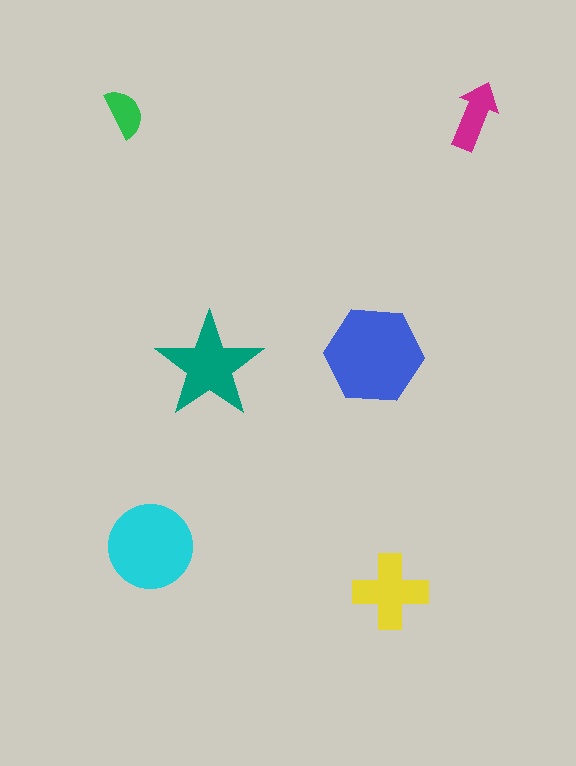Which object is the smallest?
The green semicircle.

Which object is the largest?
The blue hexagon.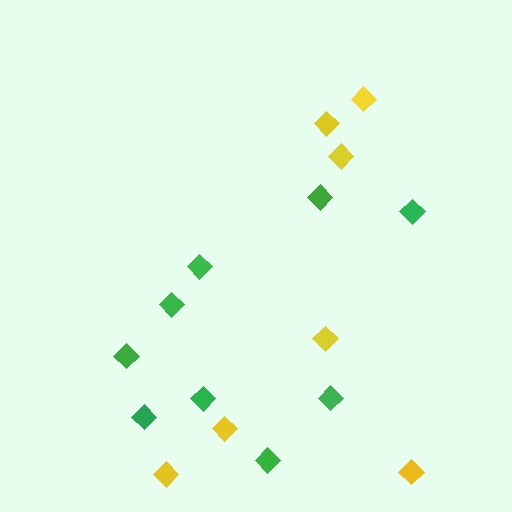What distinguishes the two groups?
There are 2 groups: one group of green diamonds (9) and one group of yellow diamonds (7).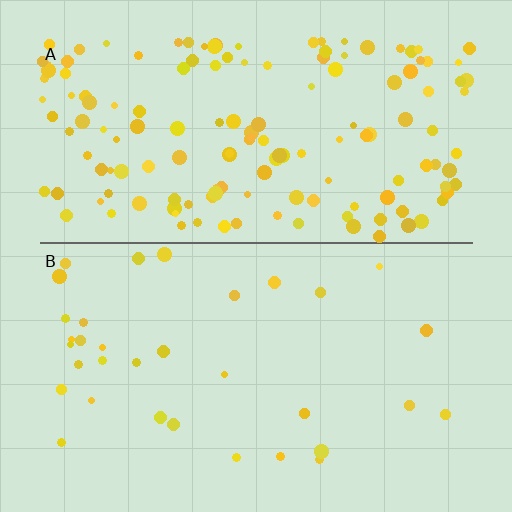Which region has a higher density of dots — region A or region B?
A (the top).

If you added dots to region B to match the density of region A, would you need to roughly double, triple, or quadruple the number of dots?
Approximately quadruple.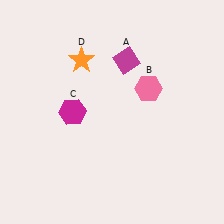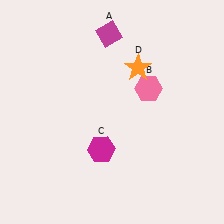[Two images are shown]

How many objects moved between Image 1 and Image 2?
3 objects moved between the two images.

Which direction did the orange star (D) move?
The orange star (D) moved right.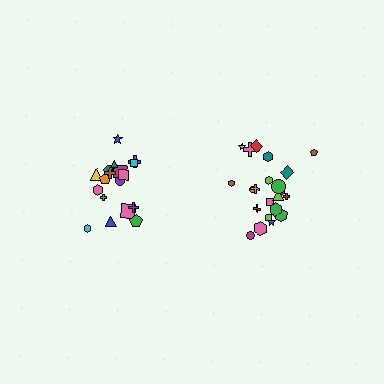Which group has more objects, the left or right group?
The right group.